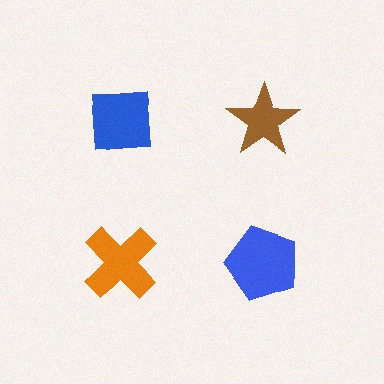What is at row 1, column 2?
A brown star.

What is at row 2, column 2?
A blue pentagon.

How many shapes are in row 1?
2 shapes.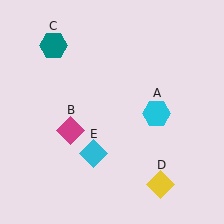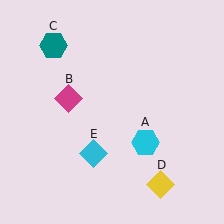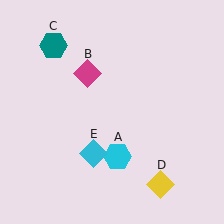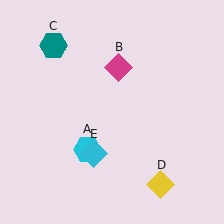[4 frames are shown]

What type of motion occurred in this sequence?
The cyan hexagon (object A), magenta diamond (object B) rotated clockwise around the center of the scene.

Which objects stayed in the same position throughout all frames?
Teal hexagon (object C) and yellow diamond (object D) and cyan diamond (object E) remained stationary.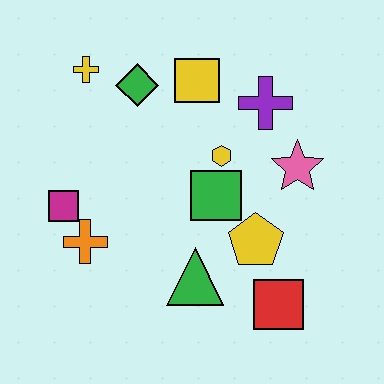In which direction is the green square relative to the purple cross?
The green square is below the purple cross.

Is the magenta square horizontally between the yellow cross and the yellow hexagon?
No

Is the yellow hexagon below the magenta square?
No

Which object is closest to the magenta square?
The orange cross is closest to the magenta square.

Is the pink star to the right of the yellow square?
Yes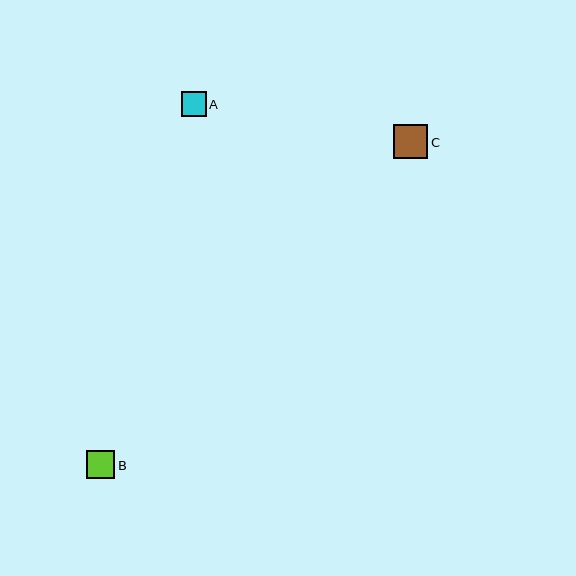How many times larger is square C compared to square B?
Square C is approximately 1.2 times the size of square B.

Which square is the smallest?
Square A is the smallest with a size of approximately 25 pixels.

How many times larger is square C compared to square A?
Square C is approximately 1.4 times the size of square A.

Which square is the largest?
Square C is the largest with a size of approximately 34 pixels.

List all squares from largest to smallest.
From largest to smallest: C, B, A.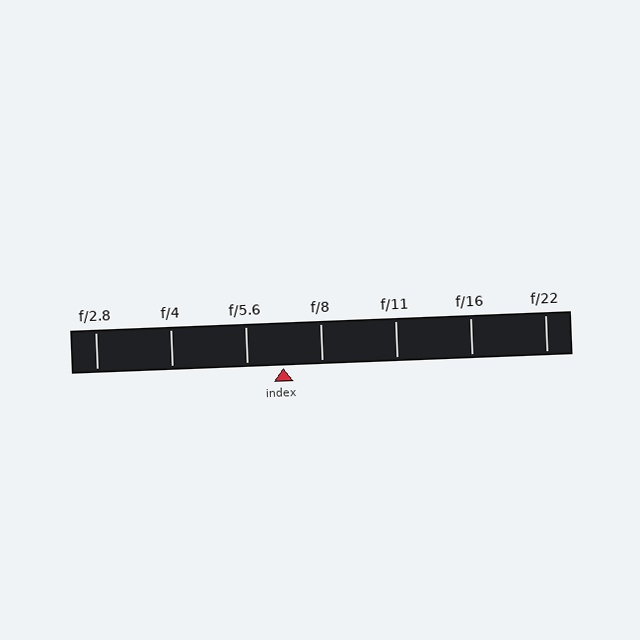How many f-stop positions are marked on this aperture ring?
There are 7 f-stop positions marked.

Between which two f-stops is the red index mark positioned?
The index mark is between f/5.6 and f/8.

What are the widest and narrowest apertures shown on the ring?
The widest aperture shown is f/2.8 and the narrowest is f/22.